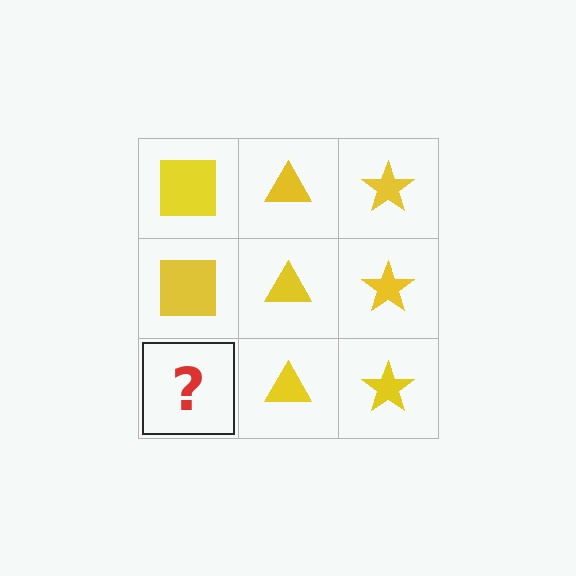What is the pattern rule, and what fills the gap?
The rule is that each column has a consistent shape. The gap should be filled with a yellow square.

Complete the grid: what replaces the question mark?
The question mark should be replaced with a yellow square.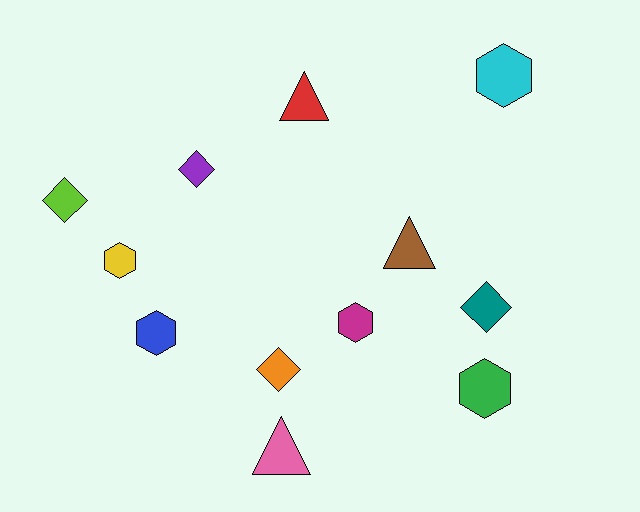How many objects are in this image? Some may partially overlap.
There are 12 objects.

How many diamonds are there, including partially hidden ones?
There are 4 diamonds.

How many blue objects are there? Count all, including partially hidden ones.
There is 1 blue object.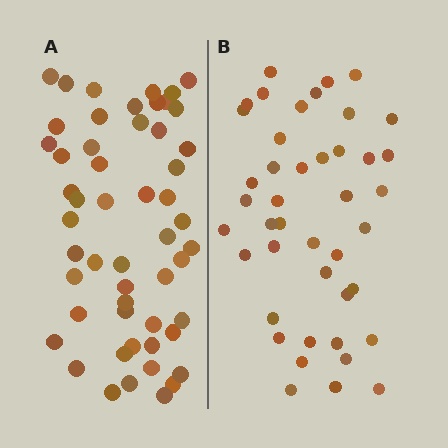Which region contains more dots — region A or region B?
Region A (the left region) has more dots.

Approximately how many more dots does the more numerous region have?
Region A has roughly 10 or so more dots than region B.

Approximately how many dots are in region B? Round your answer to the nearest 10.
About 40 dots. (The exact count is 43, which rounds to 40.)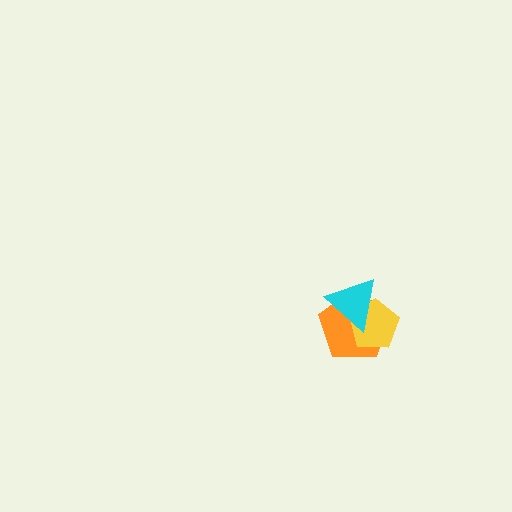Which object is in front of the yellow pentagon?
The cyan triangle is in front of the yellow pentagon.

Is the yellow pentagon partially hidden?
Yes, it is partially covered by another shape.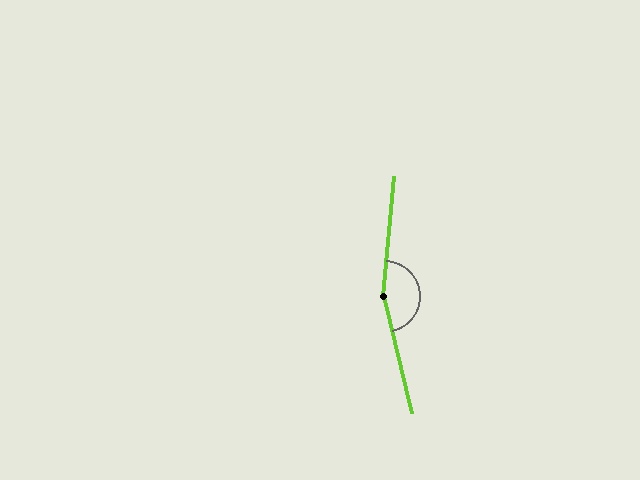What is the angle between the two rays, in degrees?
Approximately 162 degrees.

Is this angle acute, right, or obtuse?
It is obtuse.